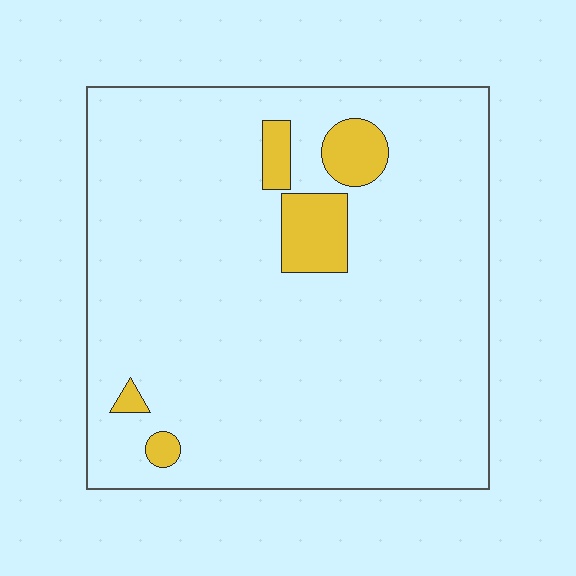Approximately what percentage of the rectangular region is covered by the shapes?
Approximately 10%.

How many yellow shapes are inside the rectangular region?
5.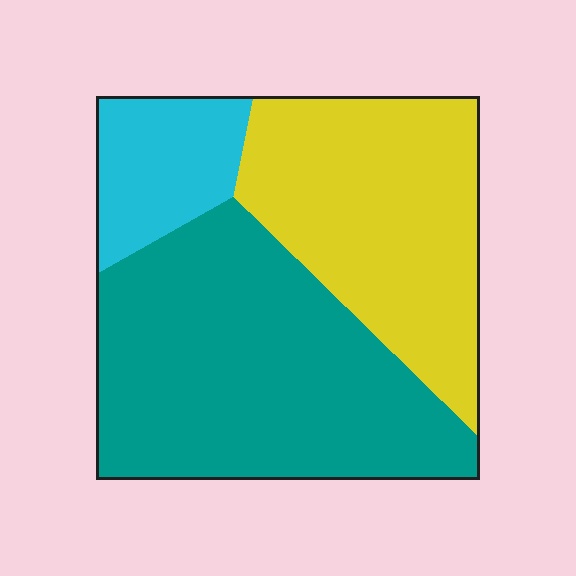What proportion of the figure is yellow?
Yellow takes up about three eighths (3/8) of the figure.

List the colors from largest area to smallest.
From largest to smallest: teal, yellow, cyan.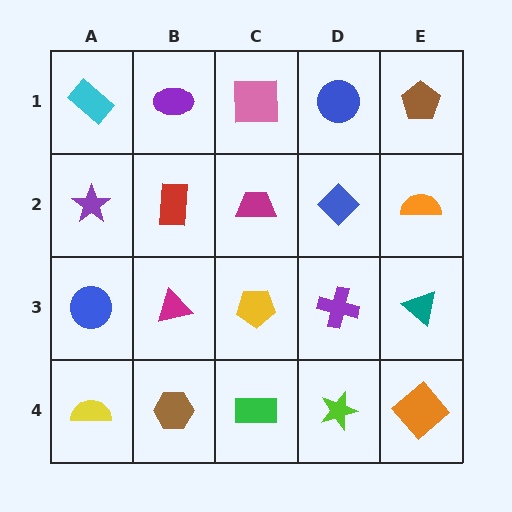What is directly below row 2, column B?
A magenta triangle.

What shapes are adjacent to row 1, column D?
A blue diamond (row 2, column D), a pink square (row 1, column C), a brown pentagon (row 1, column E).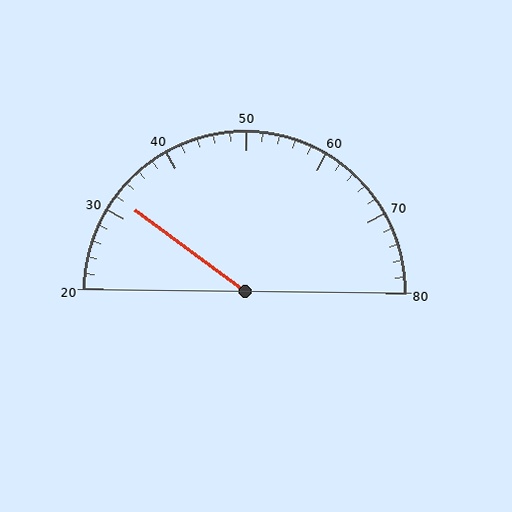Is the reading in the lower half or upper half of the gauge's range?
The reading is in the lower half of the range (20 to 80).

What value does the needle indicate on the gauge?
The needle indicates approximately 32.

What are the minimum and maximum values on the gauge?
The gauge ranges from 20 to 80.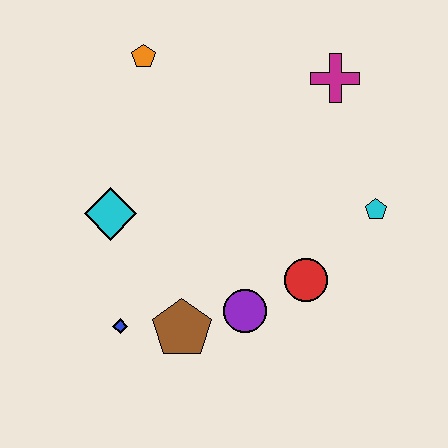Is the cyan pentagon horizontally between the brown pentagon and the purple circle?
No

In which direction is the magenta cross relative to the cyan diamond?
The magenta cross is to the right of the cyan diamond.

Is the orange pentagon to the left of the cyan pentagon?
Yes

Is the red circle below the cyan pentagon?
Yes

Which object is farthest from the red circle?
The orange pentagon is farthest from the red circle.